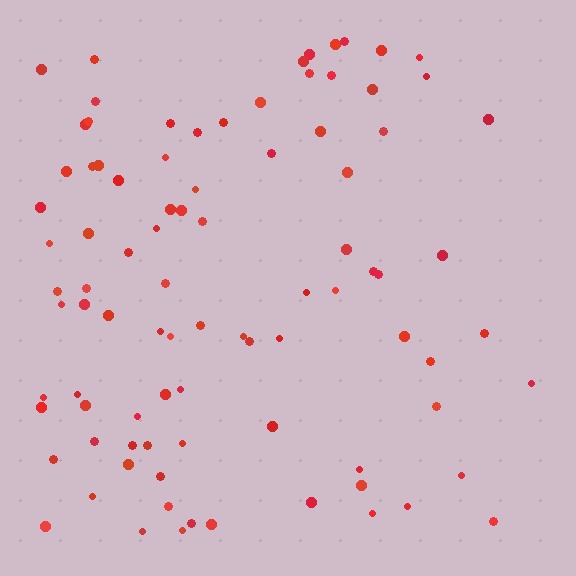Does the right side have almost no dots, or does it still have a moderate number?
Still a moderate number, just noticeably fewer than the left.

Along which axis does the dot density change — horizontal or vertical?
Horizontal.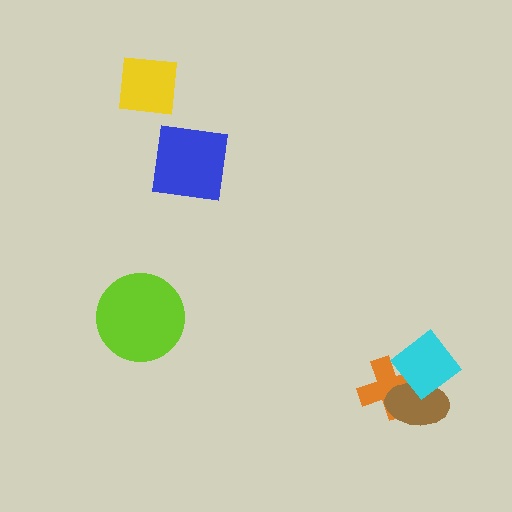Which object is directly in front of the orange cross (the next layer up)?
The brown ellipse is directly in front of the orange cross.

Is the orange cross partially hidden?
Yes, it is partially covered by another shape.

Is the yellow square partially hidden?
No, no other shape covers it.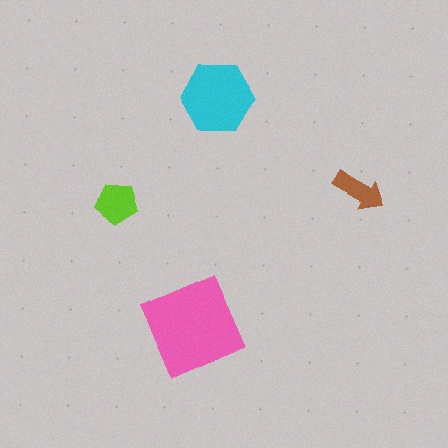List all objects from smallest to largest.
The brown arrow, the lime pentagon, the cyan hexagon, the pink diamond.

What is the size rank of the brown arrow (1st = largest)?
4th.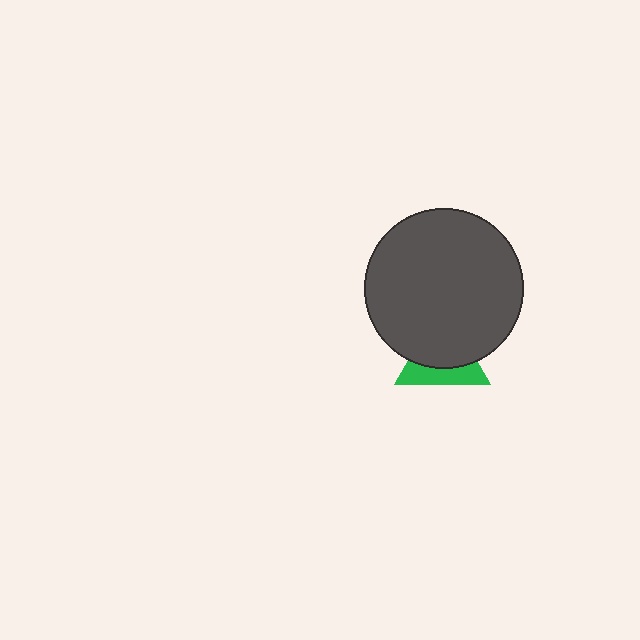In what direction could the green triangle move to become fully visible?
The green triangle could move down. That would shift it out from behind the dark gray circle entirely.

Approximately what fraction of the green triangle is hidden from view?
Roughly 60% of the green triangle is hidden behind the dark gray circle.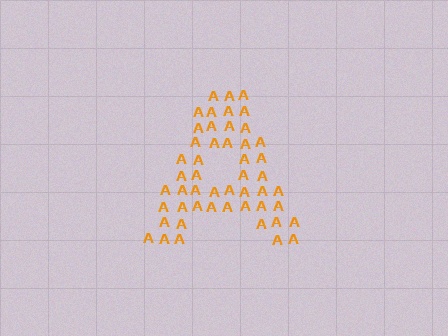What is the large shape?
The large shape is the letter A.